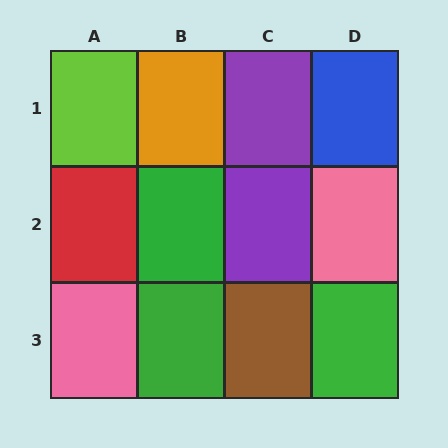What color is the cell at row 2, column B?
Green.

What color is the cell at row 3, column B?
Green.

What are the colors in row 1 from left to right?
Lime, orange, purple, blue.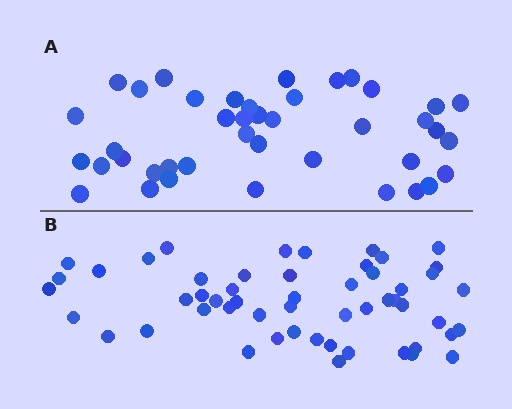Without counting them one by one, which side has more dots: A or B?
Region B (the bottom region) has more dots.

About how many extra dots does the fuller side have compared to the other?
Region B has roughly 12 or so more dots than region A.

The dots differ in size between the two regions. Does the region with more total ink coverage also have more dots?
No. Region A has more total ink coverage because its dots are larger, but region B actually contains more individual dots. Total area can be misleading — the number of items is what matters here.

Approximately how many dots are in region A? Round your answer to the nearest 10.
About 40 dots. (The exact count is 41, which rounds to 40.)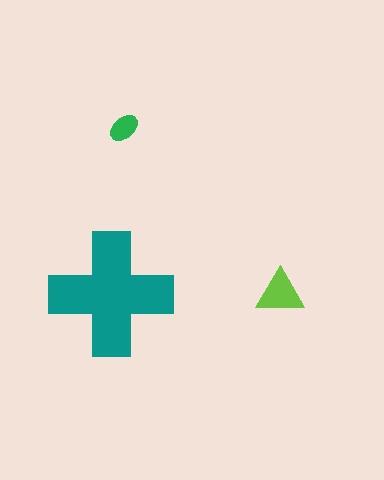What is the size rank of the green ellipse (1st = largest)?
3rd.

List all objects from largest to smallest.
The teal cross, the lime triangle, the green ellipse.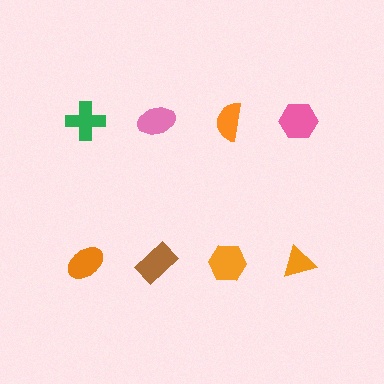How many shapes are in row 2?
4 shapes.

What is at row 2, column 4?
An orange triangle.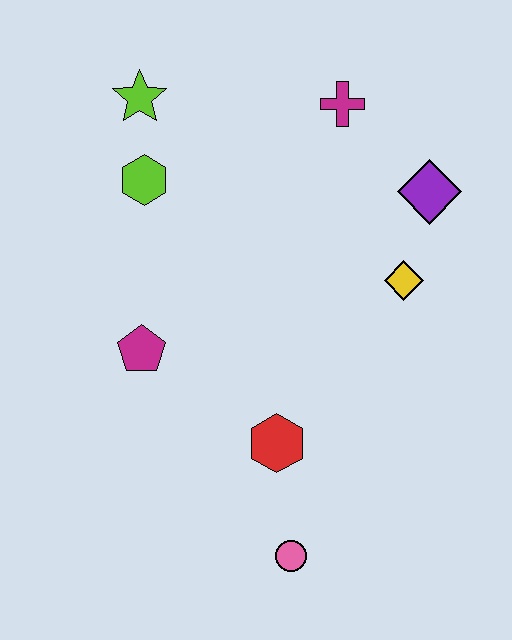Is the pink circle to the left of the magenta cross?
Yes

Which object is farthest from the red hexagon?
The lime star is farthest from the red hexagon.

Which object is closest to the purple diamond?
The yellow diamond is closest to the purple diamond.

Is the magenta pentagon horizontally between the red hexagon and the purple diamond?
No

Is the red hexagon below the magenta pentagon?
Yes